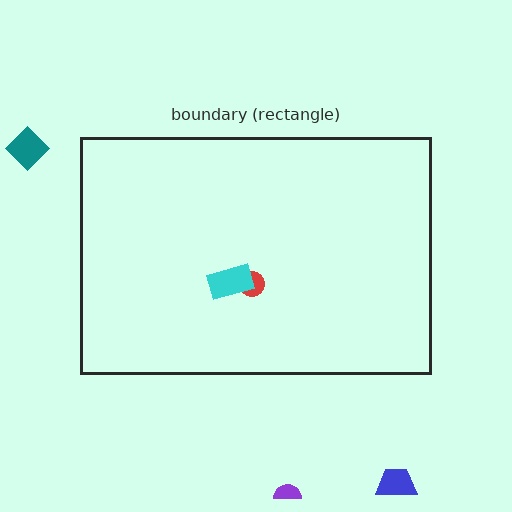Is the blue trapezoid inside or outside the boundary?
Outside.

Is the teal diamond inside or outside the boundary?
Outside.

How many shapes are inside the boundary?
2 inside, 3 outside.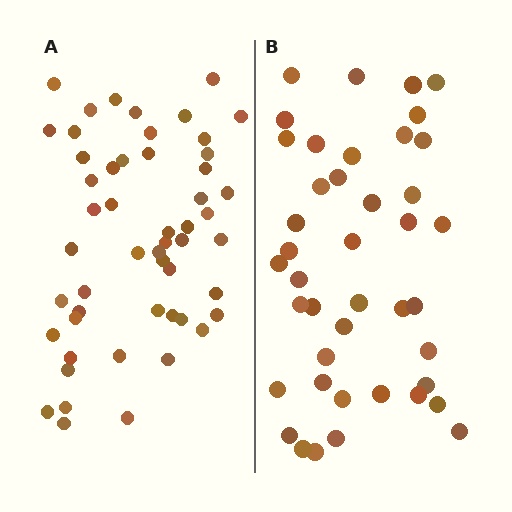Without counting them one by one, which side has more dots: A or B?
Region A (the left region) has more dots.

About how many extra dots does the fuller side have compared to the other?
Region A has roughly 10 or so more dots than region B.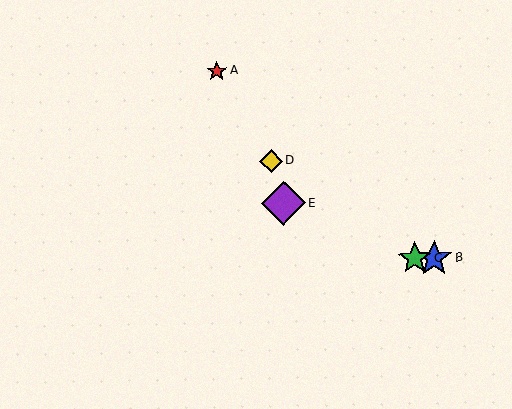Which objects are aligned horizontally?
Objects B, C are aligned horizontally.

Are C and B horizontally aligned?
Yes, both are at y≈259.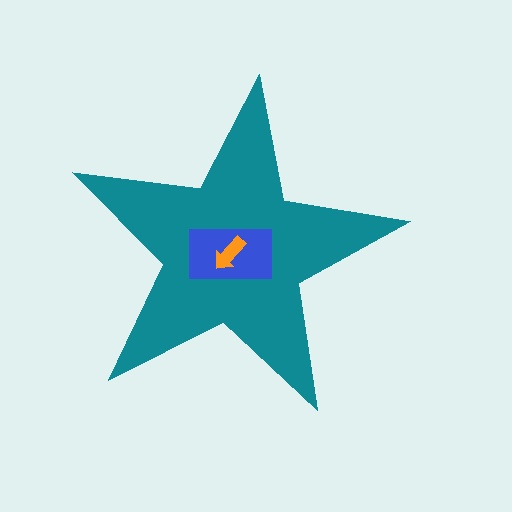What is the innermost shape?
The orange arrow.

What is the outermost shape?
The teal star.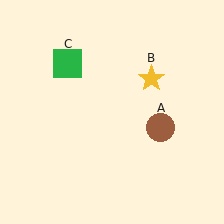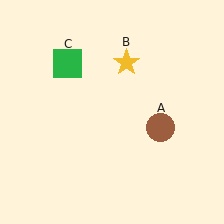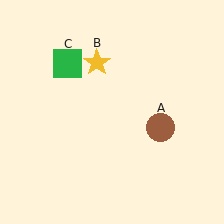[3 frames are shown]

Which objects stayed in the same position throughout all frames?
Brown circle (object A) and green square (object C) remained stationary.